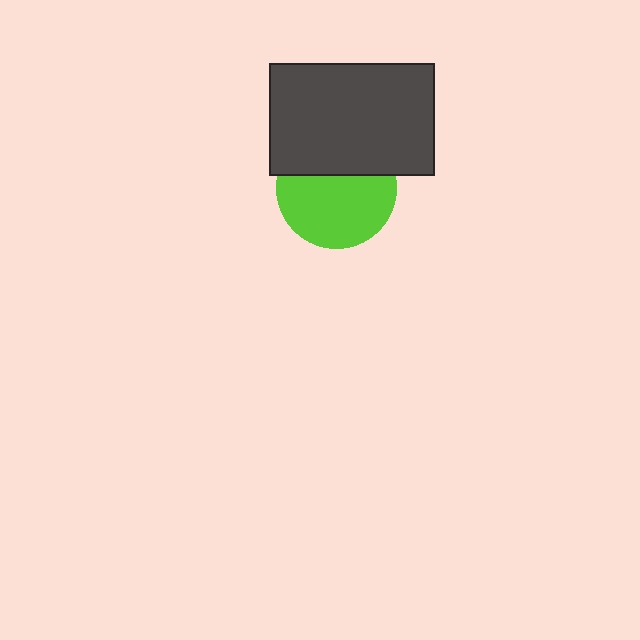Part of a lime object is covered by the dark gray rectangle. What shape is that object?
It is a circle.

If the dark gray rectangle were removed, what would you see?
You would see the complete lime circle.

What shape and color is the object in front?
The object in front is a dark gray rectangle.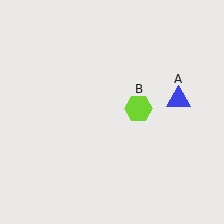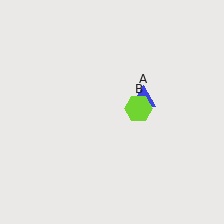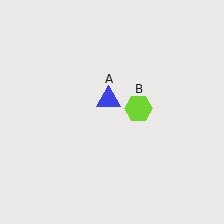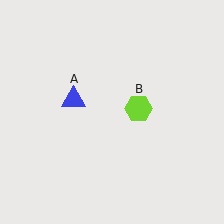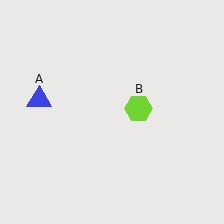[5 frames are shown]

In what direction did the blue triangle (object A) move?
The blue triangle (object A) moved left.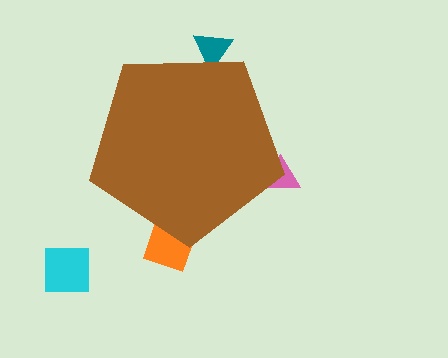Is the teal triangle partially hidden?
Yes, the teal triangle is partially hidden behind the brown pentagon.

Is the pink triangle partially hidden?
Yes, the pink triangle is partially hidden behind the brown pentagon.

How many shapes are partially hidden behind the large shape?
3 shapes are partially hidden.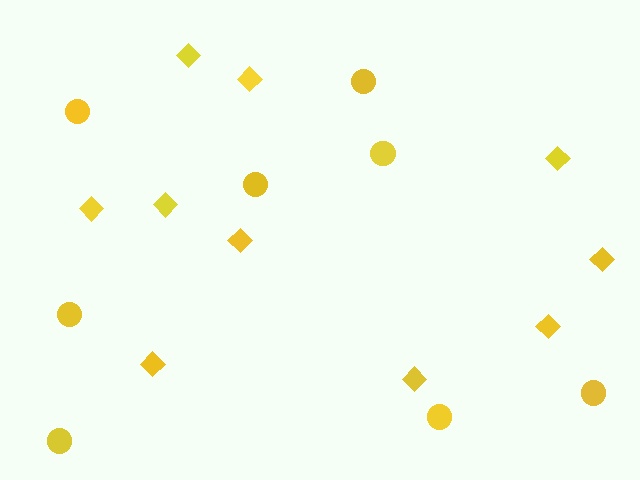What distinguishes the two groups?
There are 2 groups: one group of circles (8) and one group of diamonds (10).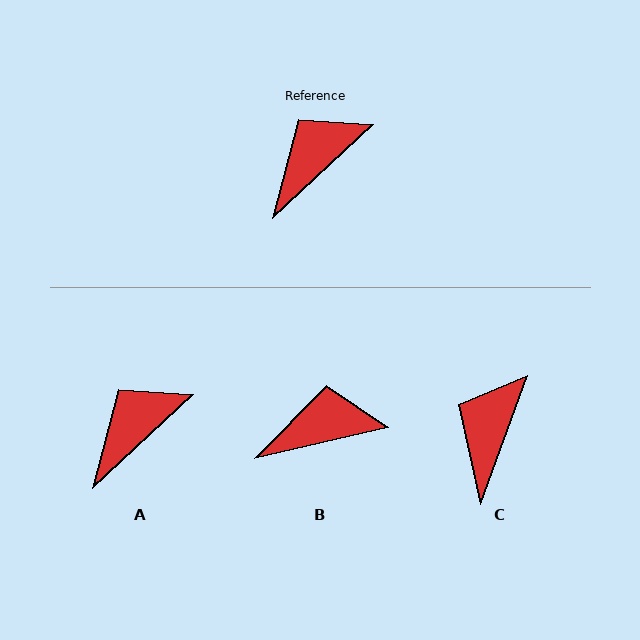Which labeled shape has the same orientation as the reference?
A.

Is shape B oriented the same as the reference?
No, it is off by about 30 degrees.